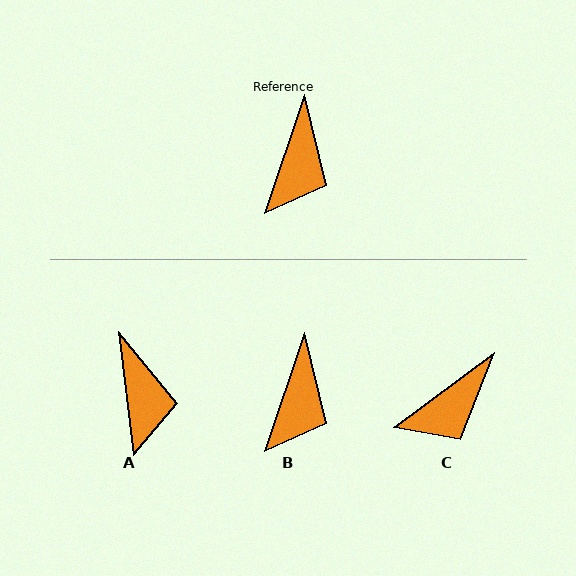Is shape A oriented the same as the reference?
No, it is off by about 25 degrees.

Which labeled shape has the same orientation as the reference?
B.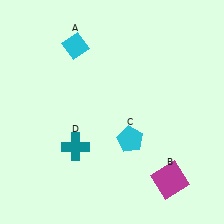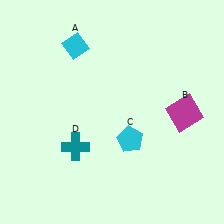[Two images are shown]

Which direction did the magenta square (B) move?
The magenta square (B) moved up.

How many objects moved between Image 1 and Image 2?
1 object moved between the two images.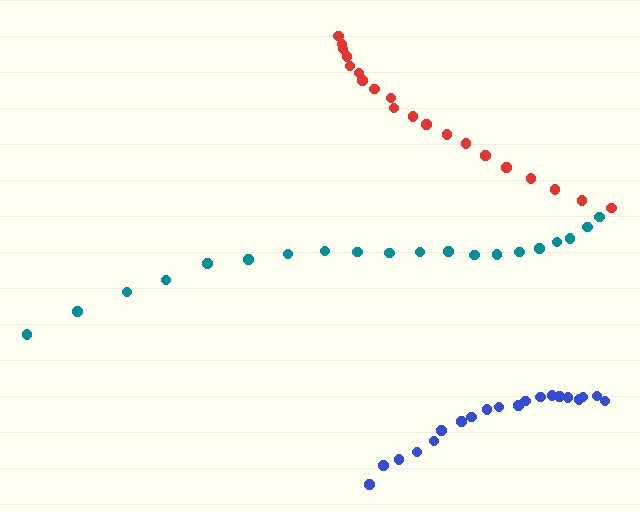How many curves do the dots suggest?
There are 3 distinct paths.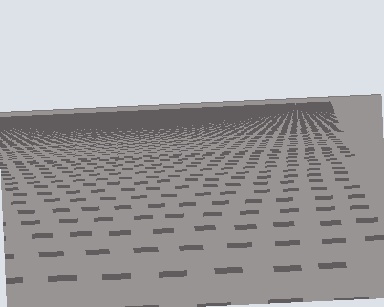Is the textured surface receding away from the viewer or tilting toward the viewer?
The surface is receding away from the viewer. Texture elements get smaller and denser toward the top.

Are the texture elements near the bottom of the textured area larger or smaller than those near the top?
Larger. Near the bottom, elements are closer to the viewer and appear at a bigger on-screen size.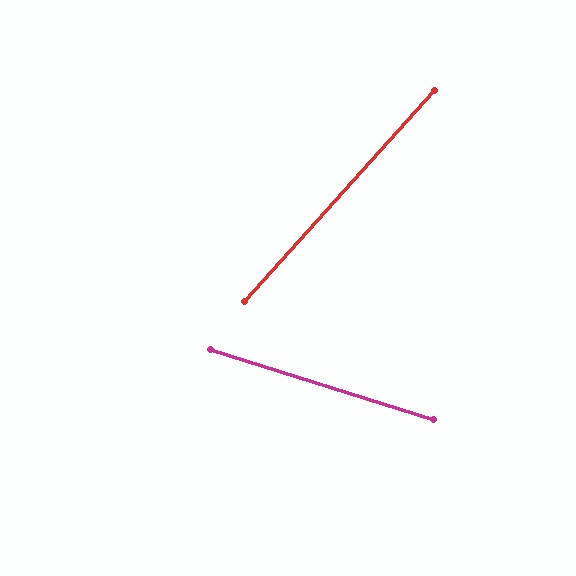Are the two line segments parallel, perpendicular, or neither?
Neither parallel nor perpendicular — they differ by about 65°.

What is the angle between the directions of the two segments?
Approximately 65 degrees.